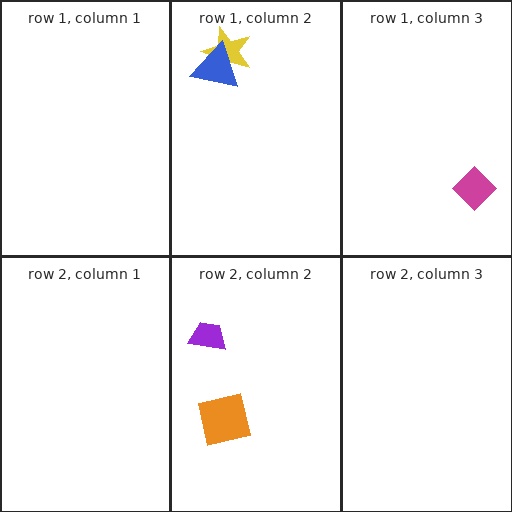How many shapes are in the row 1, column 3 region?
1.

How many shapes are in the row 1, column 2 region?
2.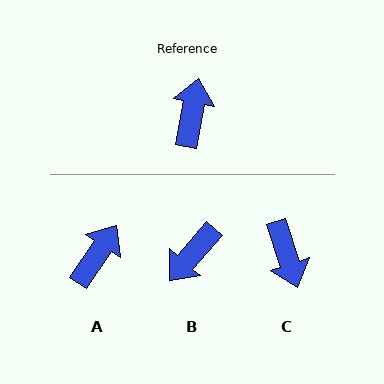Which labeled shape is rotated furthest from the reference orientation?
C, about 152 degrees away.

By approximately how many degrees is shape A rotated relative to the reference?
Approximately 23 degrees clockwise.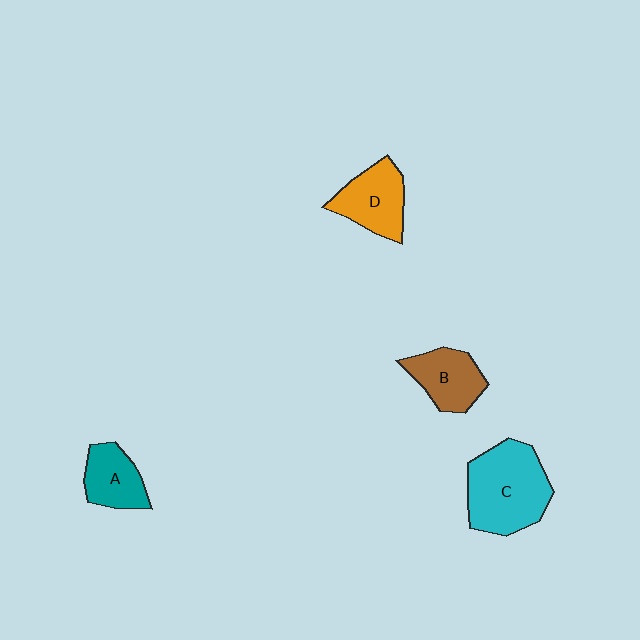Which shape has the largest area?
Shape C (cyan).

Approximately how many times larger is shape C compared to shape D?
Approximately 1.6 times.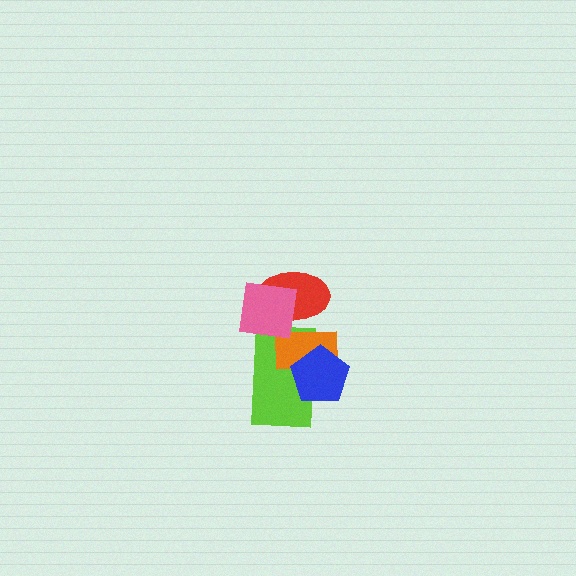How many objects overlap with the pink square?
1 object overlaps with the pink square.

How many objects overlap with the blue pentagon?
2 objects overlap with the blue pentagon.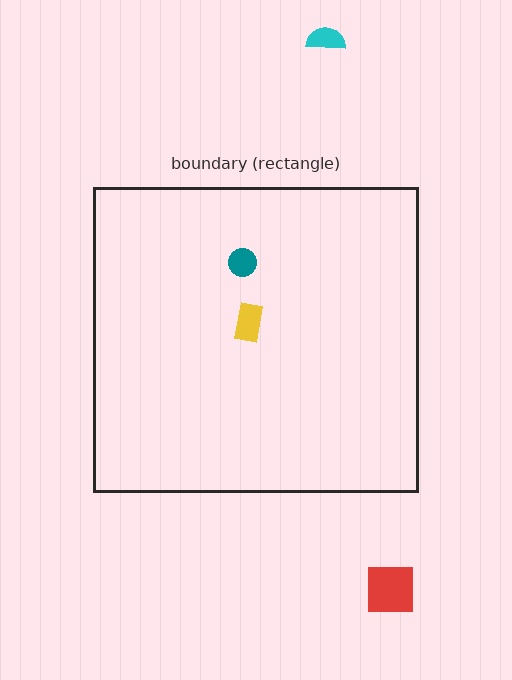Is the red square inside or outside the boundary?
Outside.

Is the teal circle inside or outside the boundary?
Inside.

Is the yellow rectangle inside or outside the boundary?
Inside.